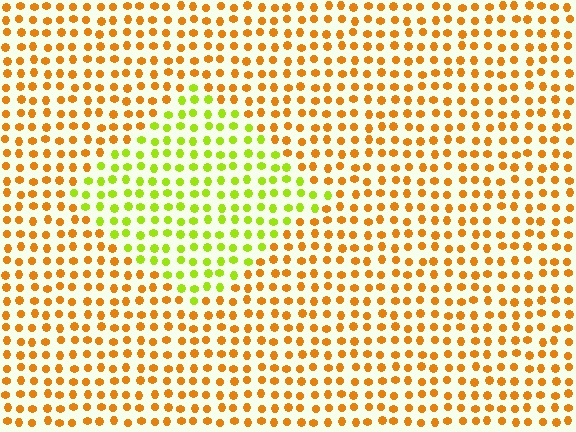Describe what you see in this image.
The image is filled with small orange elements in a uniform arrangement. A diamond-shaped region is visible where the elements are tinted to a slightly different hue, forming a subtle color boundary.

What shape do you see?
I see a diamond.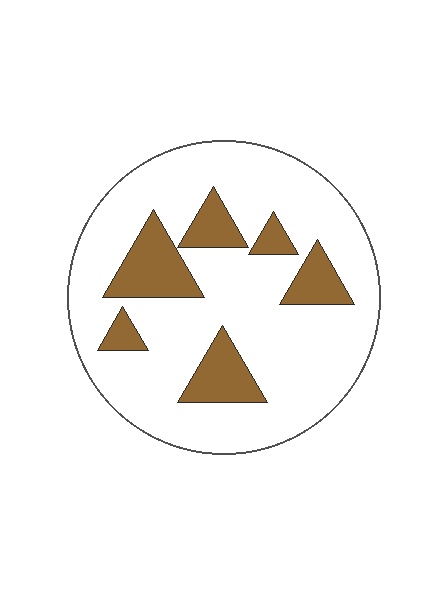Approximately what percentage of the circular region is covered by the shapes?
Approximately 20%.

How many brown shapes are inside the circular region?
6.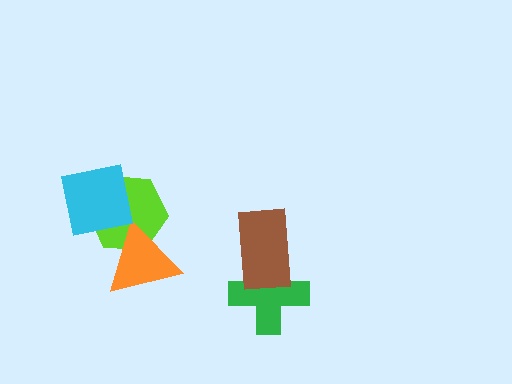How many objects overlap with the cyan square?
1 object overlaps with the cyan square.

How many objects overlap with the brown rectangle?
1 object overlaps with the brown rectangle.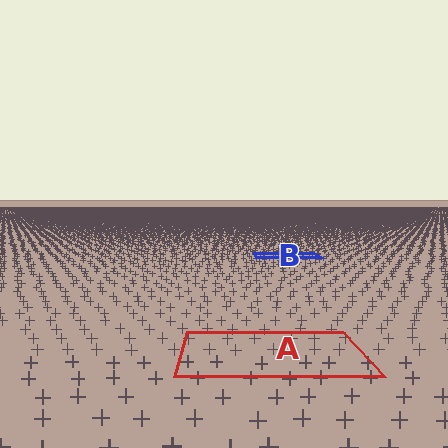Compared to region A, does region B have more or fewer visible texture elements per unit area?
Region B has more texture elements per unit area — they are packed more densely because it is farther away.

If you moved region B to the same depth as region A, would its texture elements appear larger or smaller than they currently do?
They would appear larger. At a closer depth, the same texture elements are projected at a bigger on-screen size.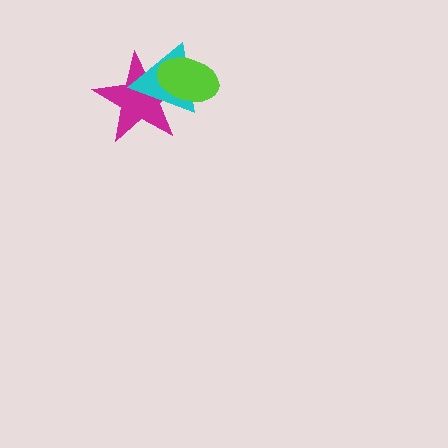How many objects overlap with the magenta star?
2 objects overlap with the magenta star.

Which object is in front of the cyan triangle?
The lime ellipse is in front of the cyan triangle.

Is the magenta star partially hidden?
Yes, it is partially covered by another shape.